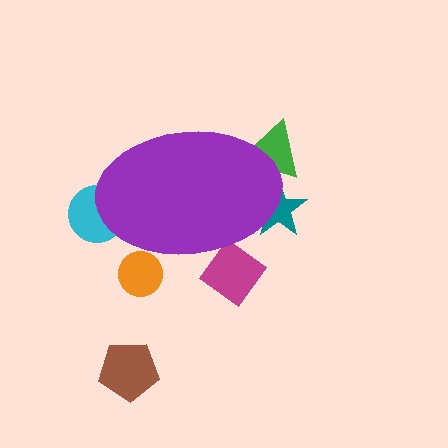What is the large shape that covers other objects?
A purple ellipse.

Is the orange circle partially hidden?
Yes, the orange circle is partially hidden behind the purple ellipse.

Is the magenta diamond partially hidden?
Yes, the magenta diamond is partially hidden behind the purple ellipse.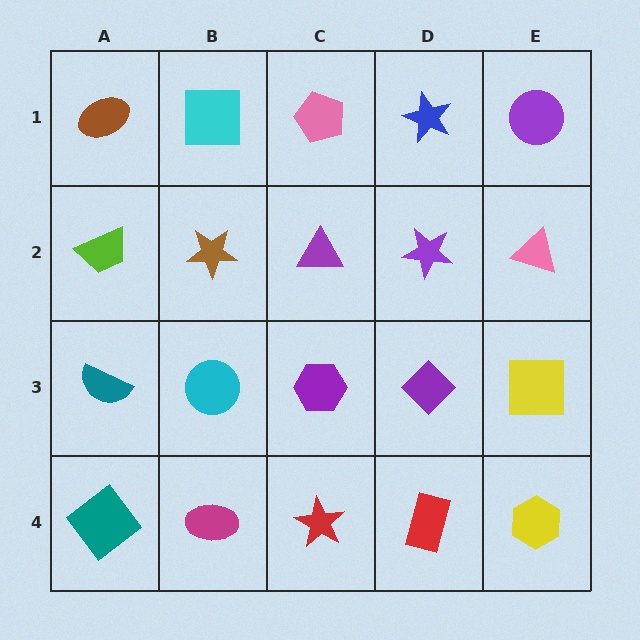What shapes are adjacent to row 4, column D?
A purple diamond (row 3, column D), a red star (row 4, column C), a yellow hexagon (row 4, column E).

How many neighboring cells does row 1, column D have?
3.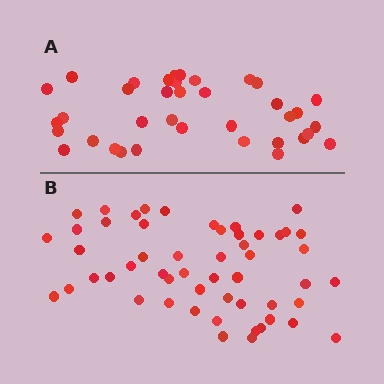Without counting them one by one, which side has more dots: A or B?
Region B (the bottom region) has more dots.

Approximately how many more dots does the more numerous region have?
Region B has approximately 15 more dots than region A.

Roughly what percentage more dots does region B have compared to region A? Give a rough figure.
About 45% more.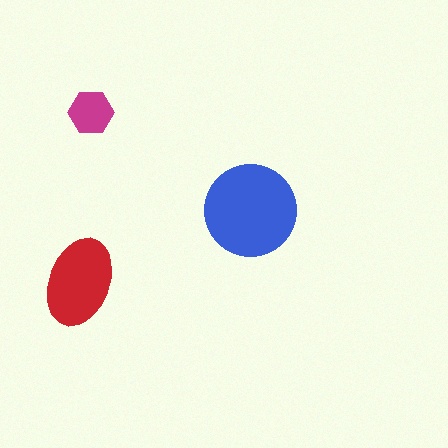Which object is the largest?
The blue circle.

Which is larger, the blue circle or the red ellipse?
The blue circle.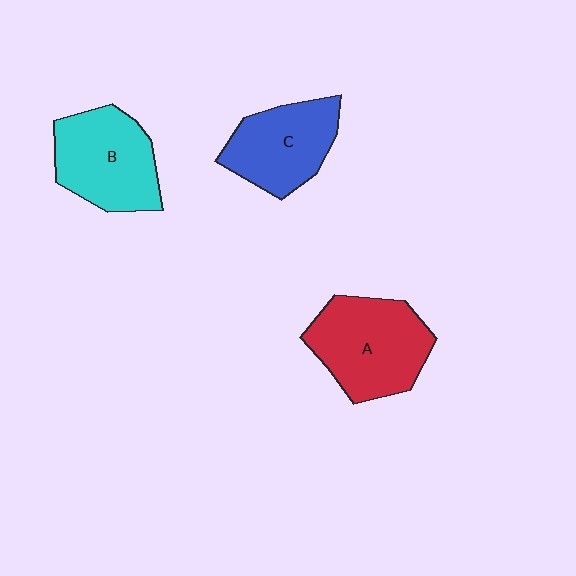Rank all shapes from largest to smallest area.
From largest to smallest: A (red), B (cyan), C (blue).